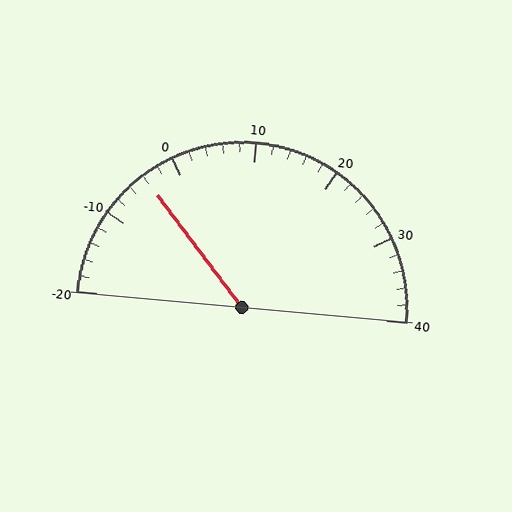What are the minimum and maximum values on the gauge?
The gauge ranges from -20 to 40.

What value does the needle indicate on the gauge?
The needle indicates approximately -4.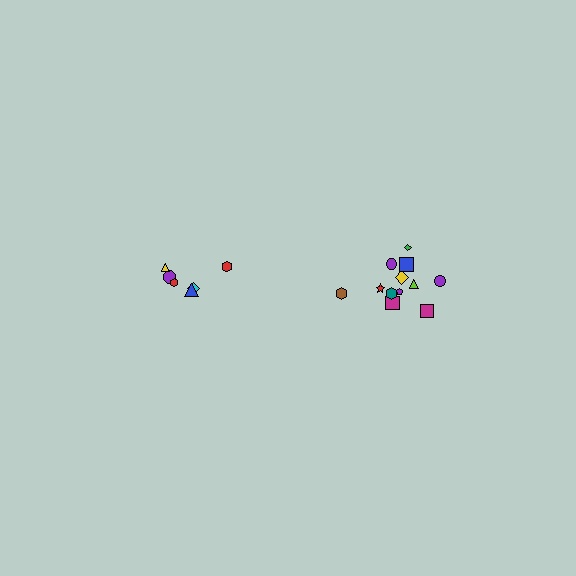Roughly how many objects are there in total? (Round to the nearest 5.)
Roughly 20 objects in total.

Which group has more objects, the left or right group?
The right group.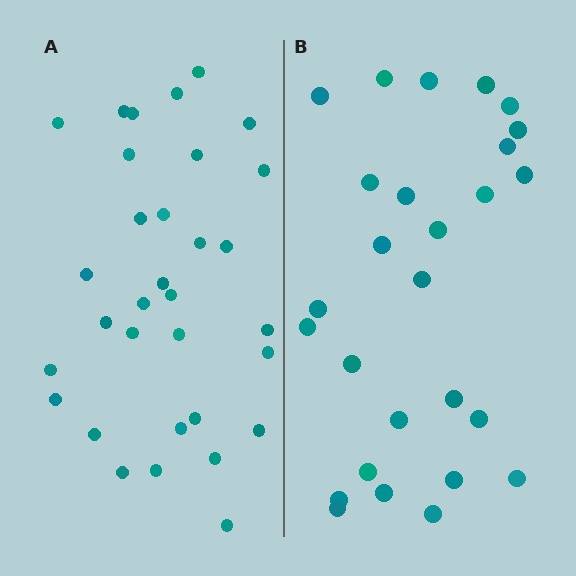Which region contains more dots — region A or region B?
Region A (the left region) has more dots.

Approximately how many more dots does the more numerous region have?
Region A has about 5 more dots than region B.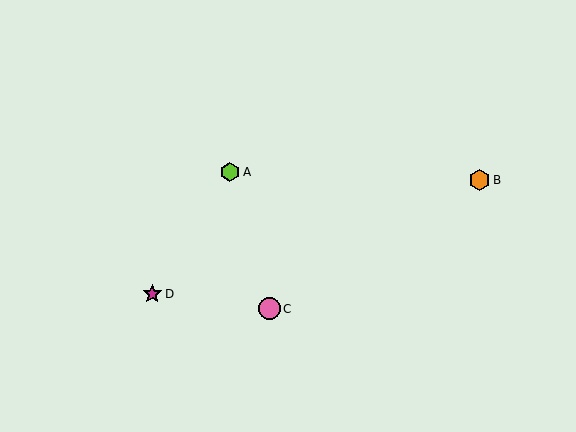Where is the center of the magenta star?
The center of the magenta star is at (152, 294).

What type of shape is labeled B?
Shape B is an orange hexagon.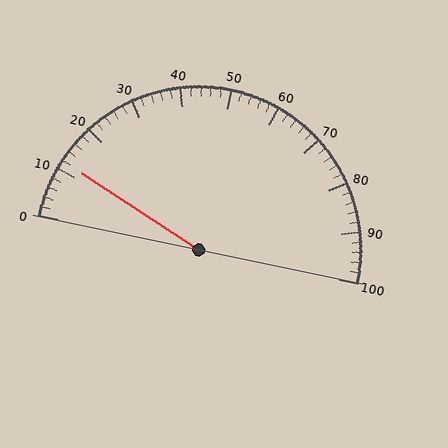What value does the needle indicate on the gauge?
The needle indicates approximately 12.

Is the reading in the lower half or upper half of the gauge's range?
The reading is in the lower half of the range (0 to 100).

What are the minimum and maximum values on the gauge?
The gauge ranges from 0 to 100.